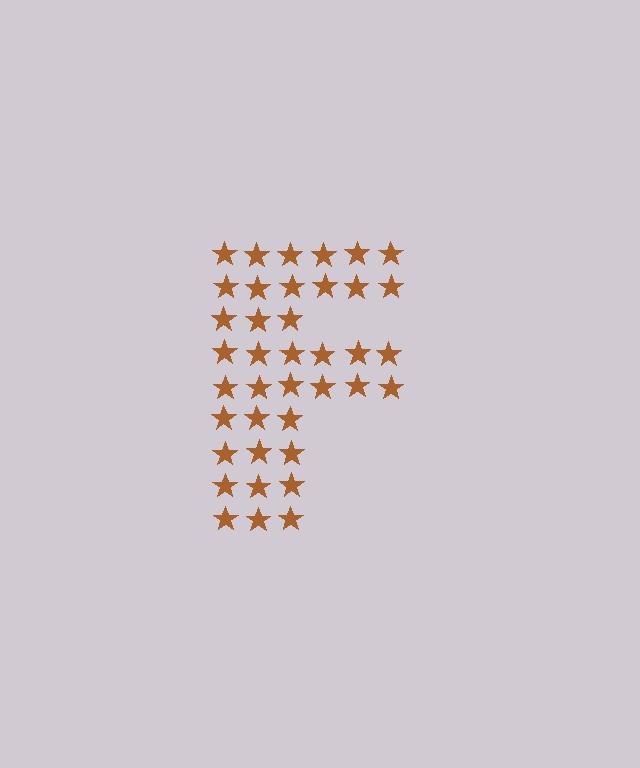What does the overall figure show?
The overall figure shows the letter F.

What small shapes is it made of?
It is made of small stars.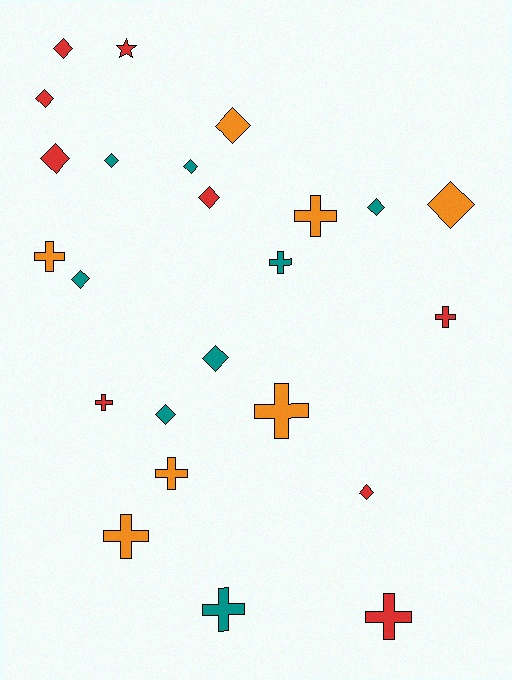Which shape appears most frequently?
Diamond, with 13 objects.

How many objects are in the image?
There are 24 objects.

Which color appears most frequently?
Red, with 9 objects.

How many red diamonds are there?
There are 5 red diamonds.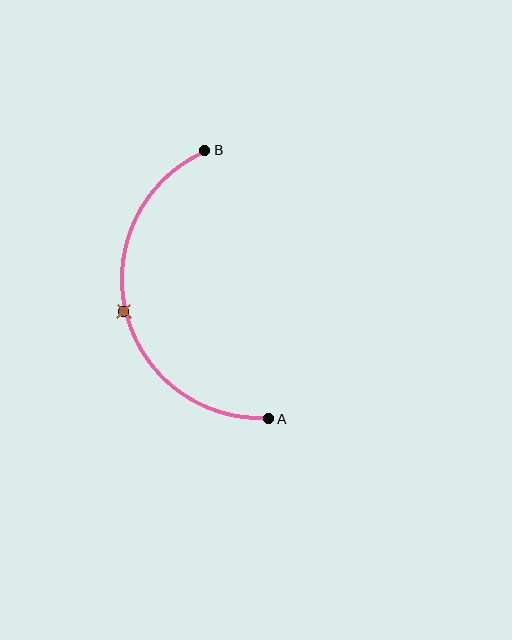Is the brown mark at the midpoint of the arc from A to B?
Yes. The brown mark lies on the arc at equal arc-length from both A and B — it is the arc midpoint.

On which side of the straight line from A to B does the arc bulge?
The arc bulges to the left of the straight line connecting A and B.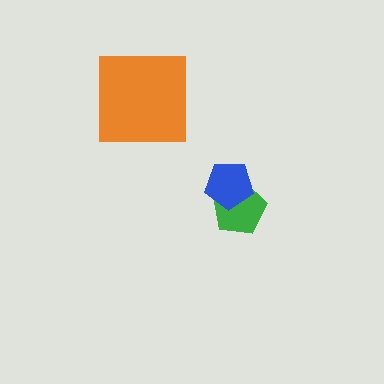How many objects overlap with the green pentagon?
1 object overlaps with the green pentagon.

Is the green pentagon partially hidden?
Yes, it is partially covered by another shape.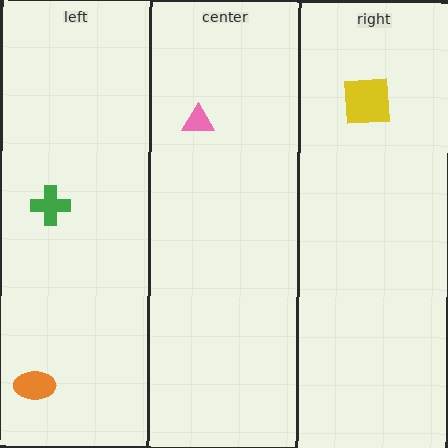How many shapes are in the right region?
1.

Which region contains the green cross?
The left region.